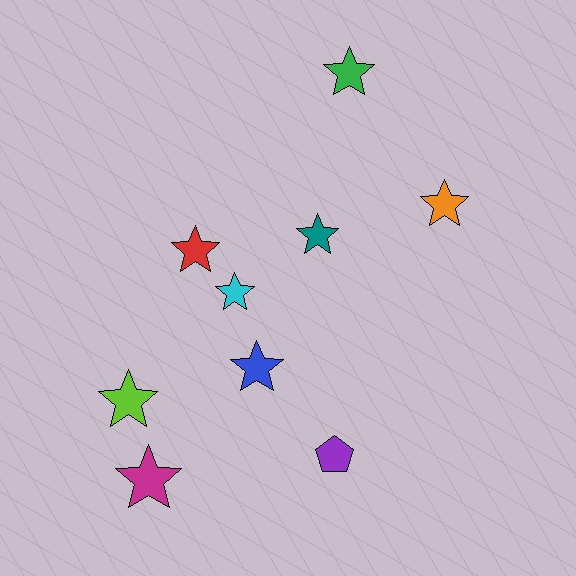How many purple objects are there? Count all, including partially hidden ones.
There is 1 purple object.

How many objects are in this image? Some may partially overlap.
There are 9 objects.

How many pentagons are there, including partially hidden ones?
There is 1 pentagon.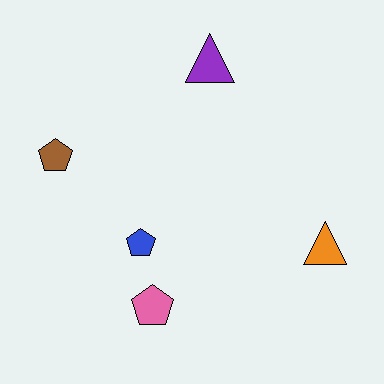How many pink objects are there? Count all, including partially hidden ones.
There is 1 pink object.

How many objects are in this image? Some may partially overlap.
There are 5 objects.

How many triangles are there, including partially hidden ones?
There are 2 triangles.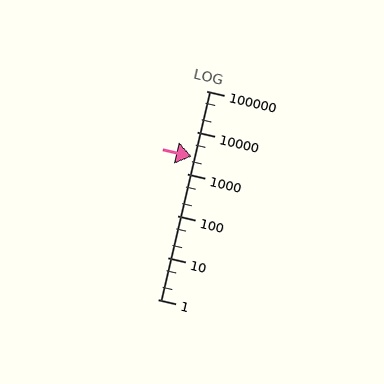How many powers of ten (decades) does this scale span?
The scale spans 5 decades, from 1 to 100000.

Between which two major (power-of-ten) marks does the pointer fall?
The pointer is between 1000 and 10000.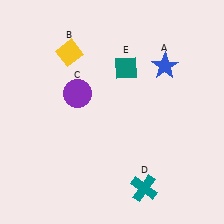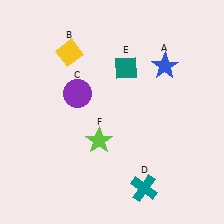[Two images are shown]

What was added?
A lime star (F) was added in Image 2.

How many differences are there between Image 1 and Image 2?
There is 1 difference between the two images.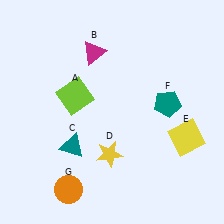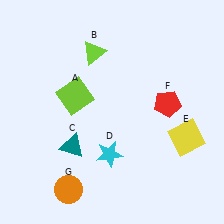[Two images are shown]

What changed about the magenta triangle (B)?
In Image 1, B is magenta. In Image 2, it changed to lime.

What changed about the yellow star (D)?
In Image 1, D is yellow. In Image 2, it changed to cyan.